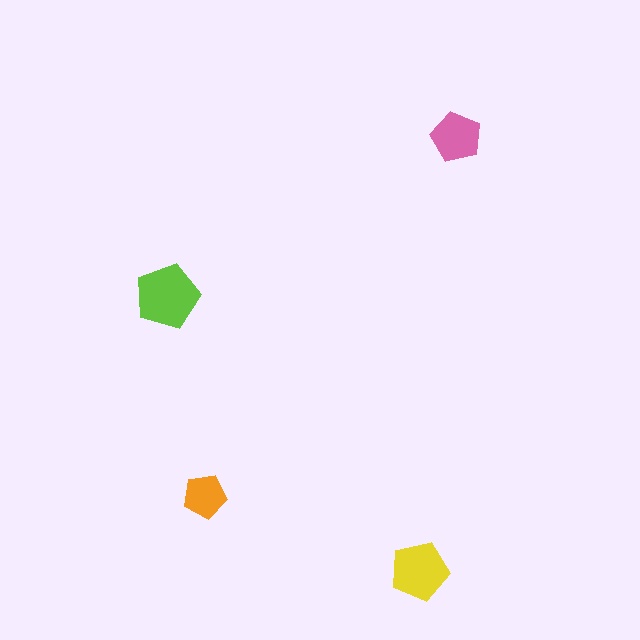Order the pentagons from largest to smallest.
the lime one, the yellow one, the pink one, the orange one.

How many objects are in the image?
There are 4 objects in the image.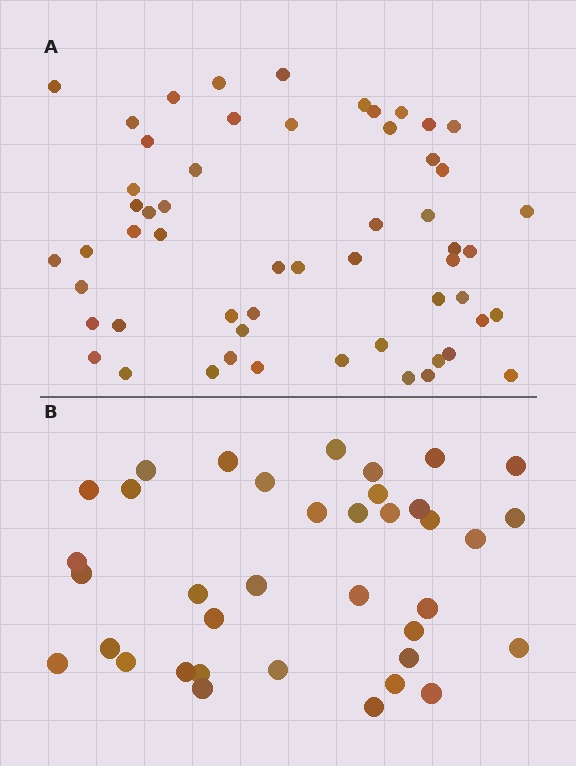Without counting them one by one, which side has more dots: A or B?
Region A (the top region) has more dots.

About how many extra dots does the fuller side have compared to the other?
Region A has approximately 20 more dots than region B.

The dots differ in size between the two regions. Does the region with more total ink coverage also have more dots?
No. Region B has more total ink coverage because its dots are larger, but region A actually contains more individual dots. Total area can be misleading — the number of items is what matters here.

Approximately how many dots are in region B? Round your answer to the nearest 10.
About 40 dots. (The exact count is 37, which rounds to 40.)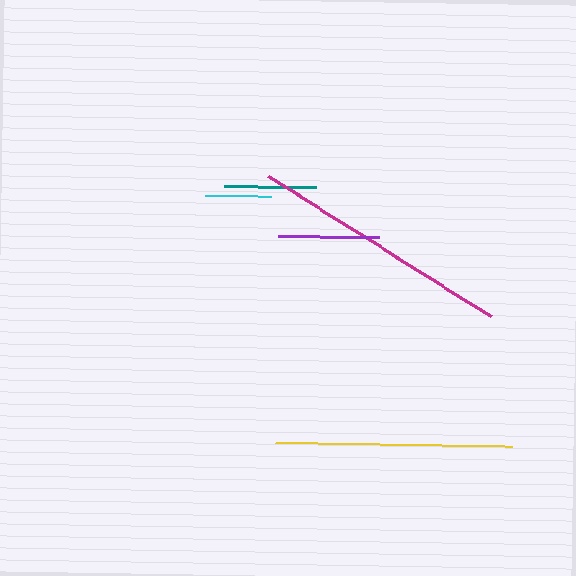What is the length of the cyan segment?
The cyan segment is approximately 66 pixels long.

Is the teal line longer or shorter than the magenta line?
The magenta line is longer than the teal line.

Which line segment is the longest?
The magenta line is the longest at approximately 264 pixels.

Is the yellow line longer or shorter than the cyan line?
The yellow line is longer than the cyan line.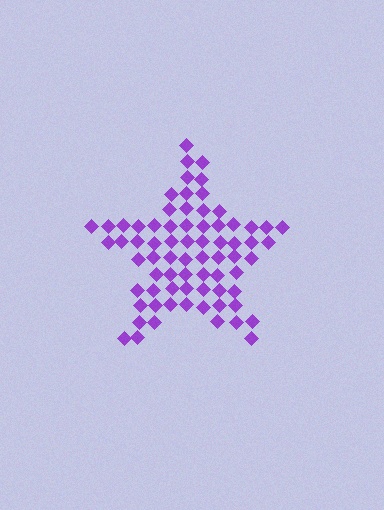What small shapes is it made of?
It is made of small diamonds.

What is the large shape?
The large shape is a star.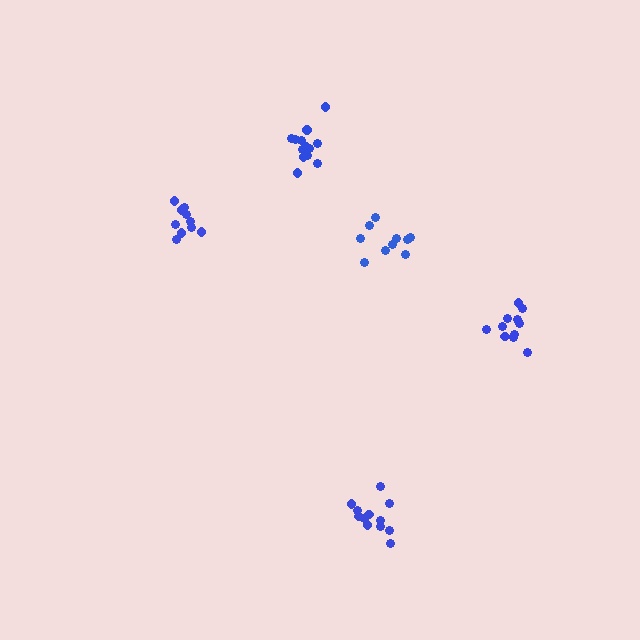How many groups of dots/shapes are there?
There are 5 groups.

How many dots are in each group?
Group 1: 13 dots, Group 2: 11 dots, Group 3: 12 dots, Group 4: 10 dots, Group 5: 10 dots (56 total).